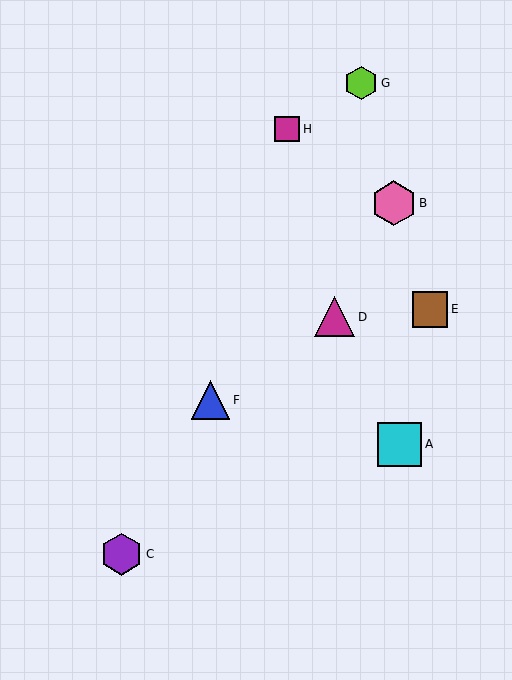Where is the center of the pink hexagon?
The center of the pink hexagon is at (394, 203).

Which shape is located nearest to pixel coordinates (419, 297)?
The brown square (labeled E) at (430, 309) is nearest to that location.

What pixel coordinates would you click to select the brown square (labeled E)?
Click at (430, 309) to select the brown square E.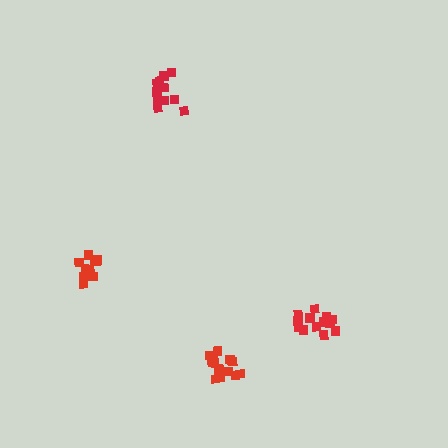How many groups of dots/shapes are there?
There are 4 groups.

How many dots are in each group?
Group 1: 10 dots, Group 2: 13 dots, Group 3: 12 dots, Group 4: 13 dots (48 total).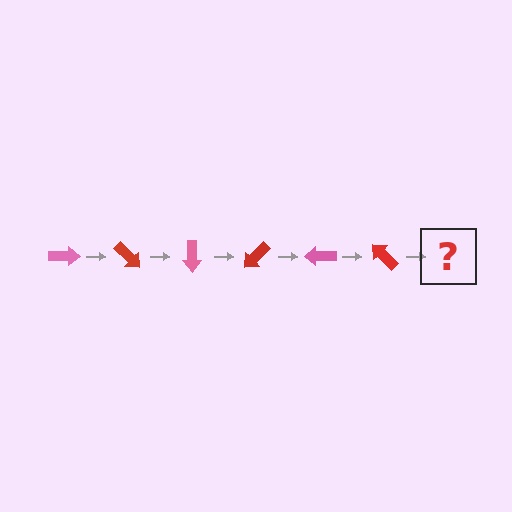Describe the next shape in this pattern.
It should be a pink arrow, rotated 270 degrees from the start.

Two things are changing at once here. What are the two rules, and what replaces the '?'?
The two rules are that it rotates 45 degrees each step and the color cycles through pink and red. The '?' should be a pink arrow, rotated 270 degrees from the start.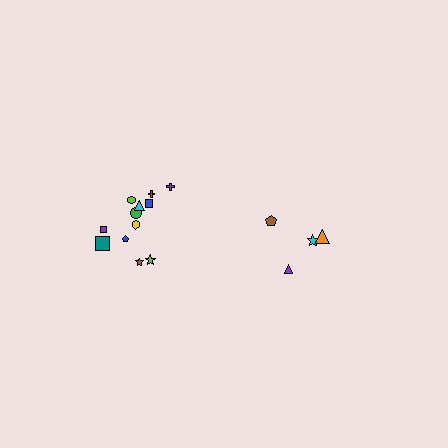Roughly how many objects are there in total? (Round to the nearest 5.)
Roughly 15 objects in total.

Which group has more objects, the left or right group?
The left group.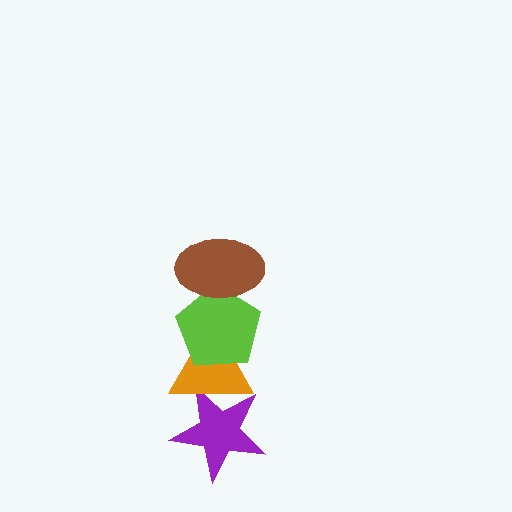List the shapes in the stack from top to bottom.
From top to bottom: the brown ellipse, the lime pentagon, the orange triangle, the purple star.